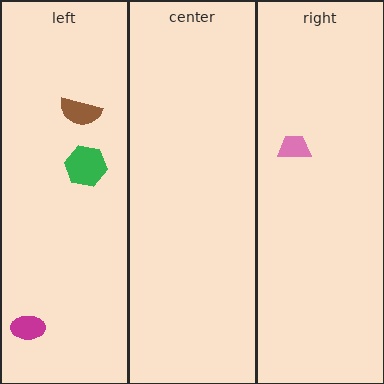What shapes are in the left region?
The brown semicircle, the magenta ellipse, the green hexagon.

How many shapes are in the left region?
3.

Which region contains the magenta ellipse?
The left region.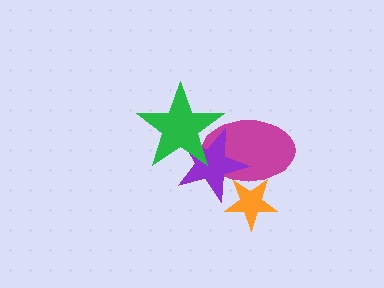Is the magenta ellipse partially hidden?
Yes, it is partially covered by another shape.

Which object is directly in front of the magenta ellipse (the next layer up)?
The purple star is directly in front of the magenta ellipse.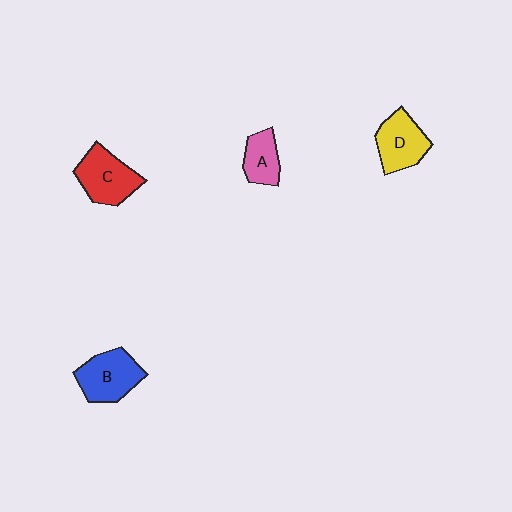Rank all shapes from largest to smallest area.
From largest to smallest: B (blue), C (red), D (yellow), A (pink).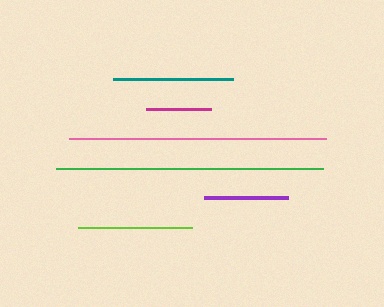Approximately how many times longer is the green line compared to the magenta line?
The green line is approximately 4.1 times the length of the magenta line.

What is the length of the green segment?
The green segment is approximately 267 pixels long.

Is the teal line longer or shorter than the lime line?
The teal line is longer than the lime line.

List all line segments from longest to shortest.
From longest to shortest: green, pink, teal, lime, purple, magenta.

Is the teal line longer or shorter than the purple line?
The teal line is longer than the purple line.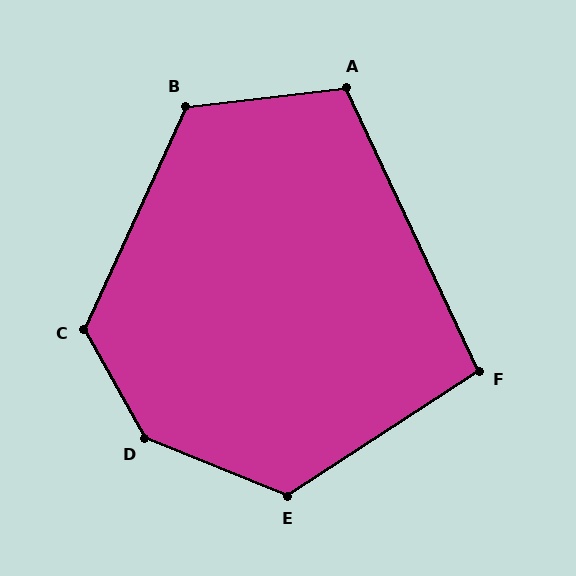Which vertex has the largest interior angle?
D, at approximately 141 degrees.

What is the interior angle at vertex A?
Approximately 108 degrees (obtuse).